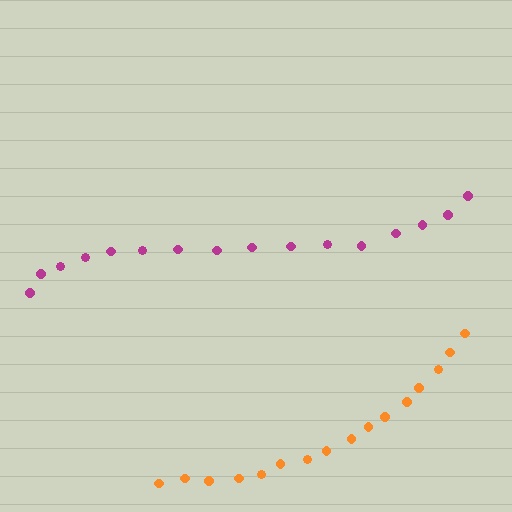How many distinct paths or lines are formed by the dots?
There are 2 distinct paths.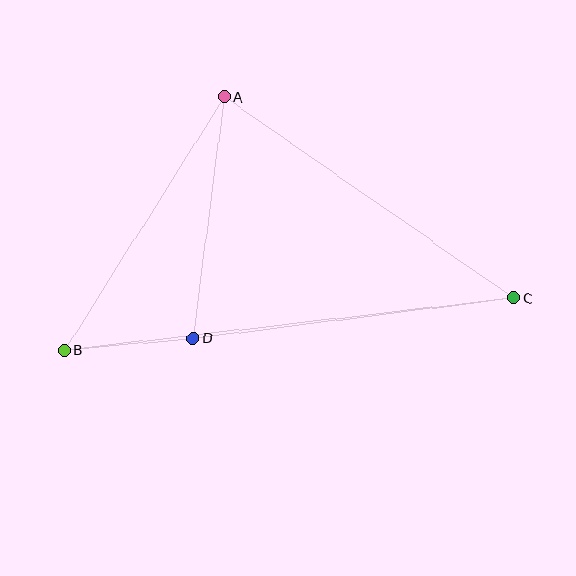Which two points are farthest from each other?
Points B and C are farthest from each other.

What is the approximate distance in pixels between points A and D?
The distance between A and D is approximately 243 pixels.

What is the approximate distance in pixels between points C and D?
The distance between C and D is approximately 323 pixels.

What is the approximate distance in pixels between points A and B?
The distance between A and B is approximately 299 pixels.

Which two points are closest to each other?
Points B and D are closest to each other.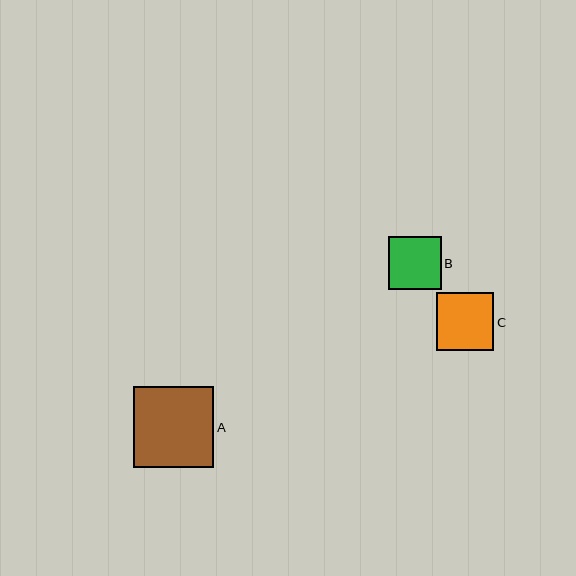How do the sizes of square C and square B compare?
Square C and square B are approximately the same size.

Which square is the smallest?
Square B is the smallest with a size of approximately 53 pixels.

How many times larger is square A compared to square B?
Square A is approximately 1.5 times the size of square B.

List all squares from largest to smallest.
From largest to smallest: A, C, B.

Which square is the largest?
Square A is the largest with a size of approximately 81 pixels.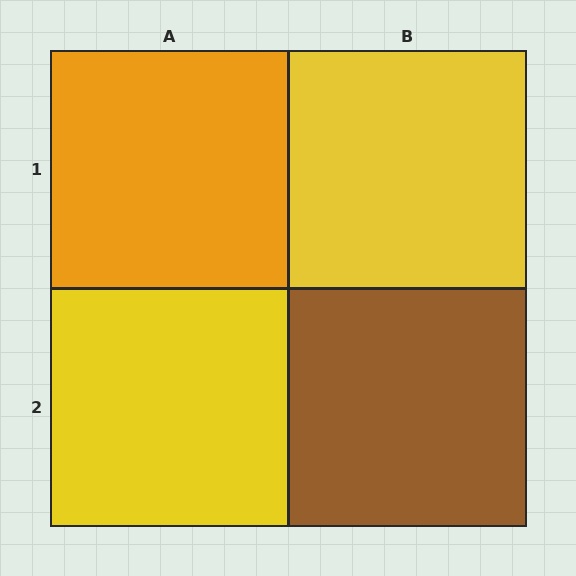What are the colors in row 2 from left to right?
Yellow, brown.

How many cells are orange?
1 cell is orange.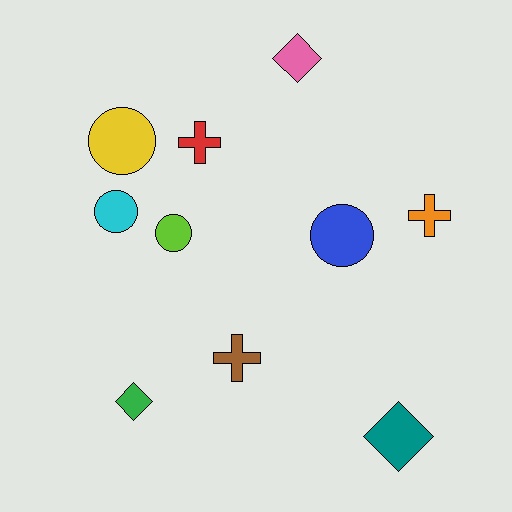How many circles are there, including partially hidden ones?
There are 4 circles.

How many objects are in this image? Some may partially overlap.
There are 10 objects.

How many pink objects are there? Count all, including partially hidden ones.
There is 1 pink object.